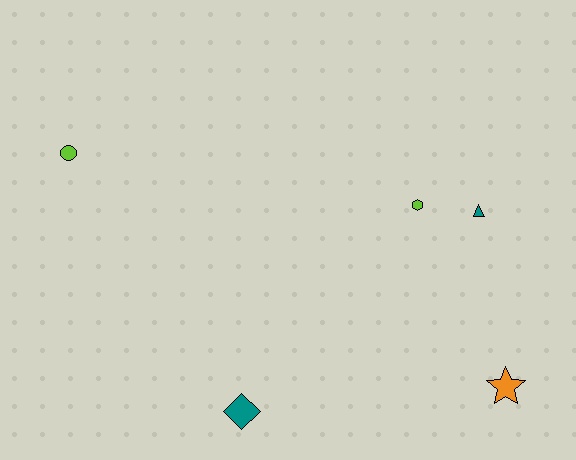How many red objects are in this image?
There are no red objects.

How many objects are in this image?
There are 5 objects.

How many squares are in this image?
There are no squares.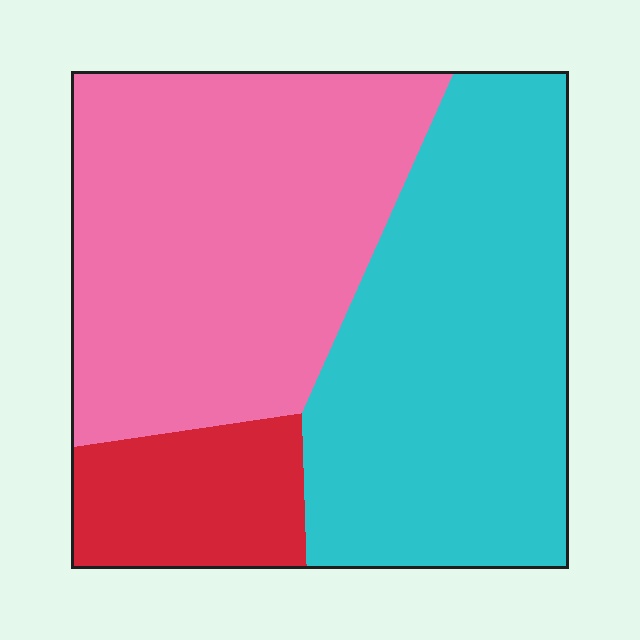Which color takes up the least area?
Red, at roughly 15%.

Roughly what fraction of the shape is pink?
Pink covers 44% of the shape.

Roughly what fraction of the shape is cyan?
Cyan covers around 45% of the shape.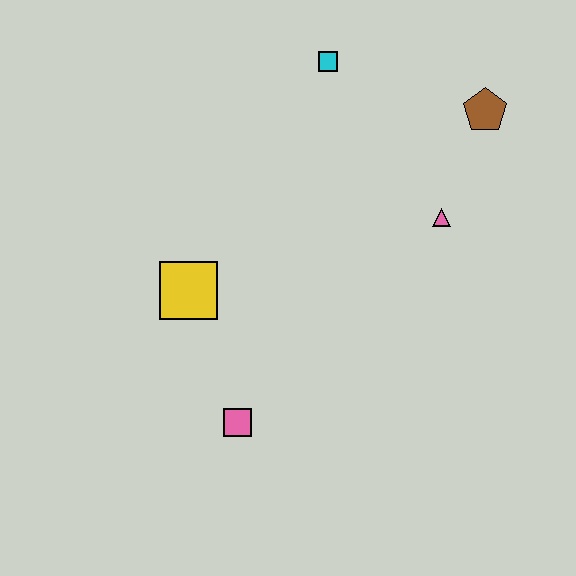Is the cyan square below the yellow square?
No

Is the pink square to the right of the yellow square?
Yes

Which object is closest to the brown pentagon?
The pink triangle is closest to the brown pentagon.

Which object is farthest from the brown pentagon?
The pink square is farthest from the brown pentagon.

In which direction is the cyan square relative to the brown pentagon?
The cyan square is to the left of the brown pentagon.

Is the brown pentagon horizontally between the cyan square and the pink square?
No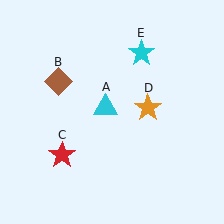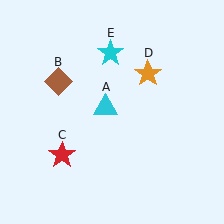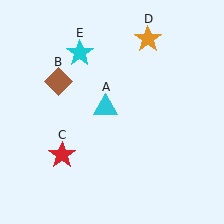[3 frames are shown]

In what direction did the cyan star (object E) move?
The cyan star (object E) moved left.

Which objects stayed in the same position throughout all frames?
Cyan triangle (object A) and brown diamond (object B) and red star (object C) remained stationary.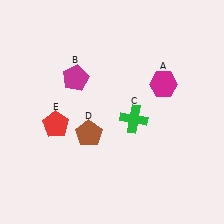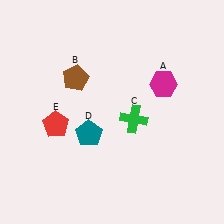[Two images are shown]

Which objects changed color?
B changed from magenta to brown. D changed from brown to teal.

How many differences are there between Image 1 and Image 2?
There are 2 differences between the two images.